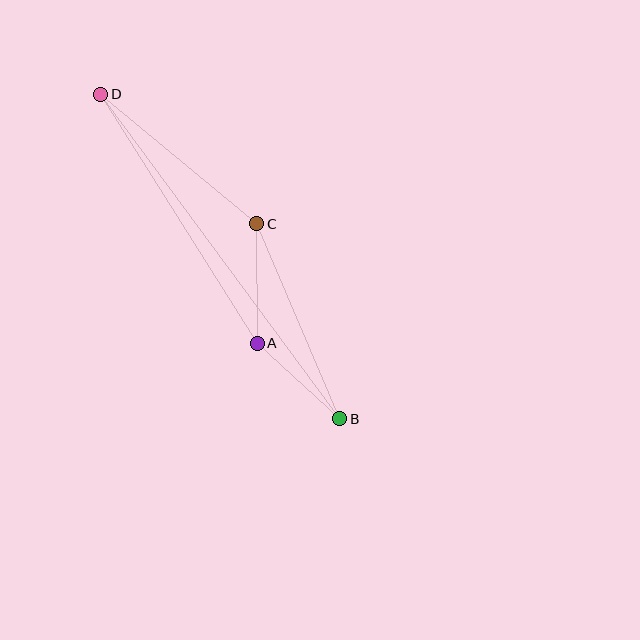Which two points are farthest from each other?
Points B and D are farthest from each other.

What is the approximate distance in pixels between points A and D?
The distance between A and D is approximately 294 pixels.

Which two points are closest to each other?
Points A and B are closest to each other.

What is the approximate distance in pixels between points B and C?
The distance between B and C is approximately 212 pixels.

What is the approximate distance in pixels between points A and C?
The distance between A and C is approximately 119 pixels.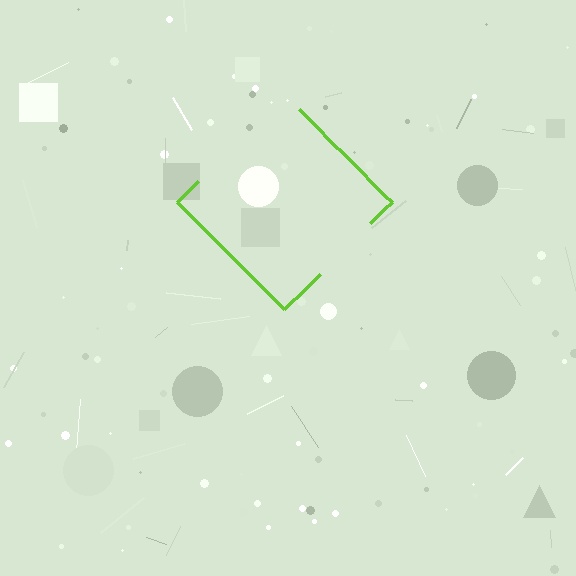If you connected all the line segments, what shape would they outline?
They would outline a diamond.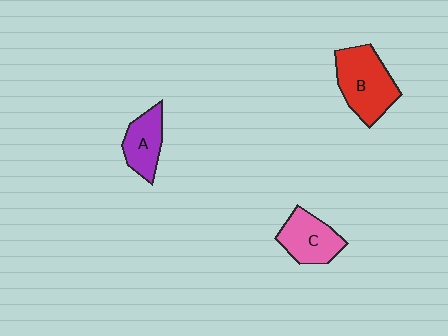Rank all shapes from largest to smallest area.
From largest to smallest: B (red), C (pink), A (purple).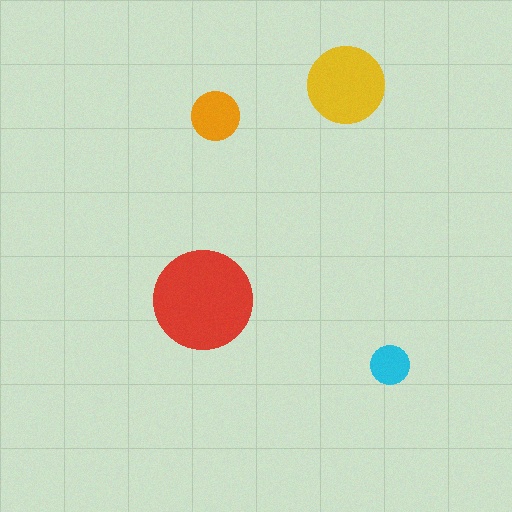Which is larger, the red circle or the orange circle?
The red one.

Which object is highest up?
The yellow circle is topmost.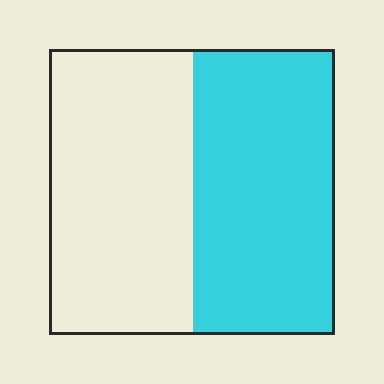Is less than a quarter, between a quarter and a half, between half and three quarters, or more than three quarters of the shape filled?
Between a quarter and a half.